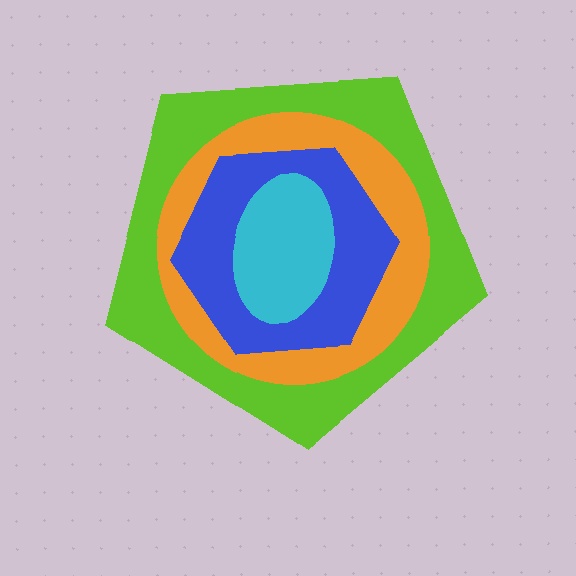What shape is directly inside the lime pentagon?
The orange circle.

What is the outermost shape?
The lime pentagon.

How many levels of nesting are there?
4.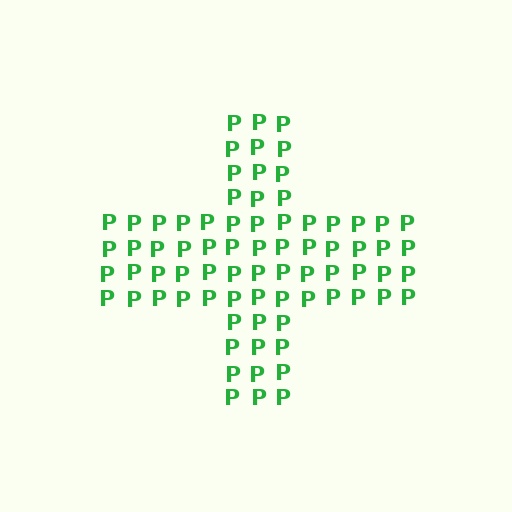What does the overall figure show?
The overall figure shows a cross.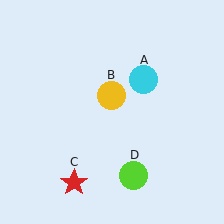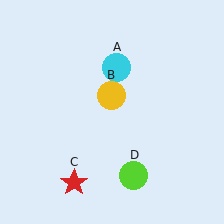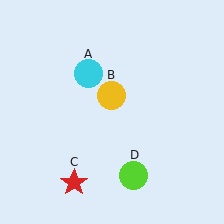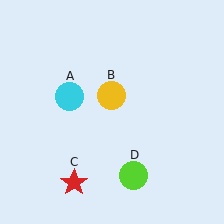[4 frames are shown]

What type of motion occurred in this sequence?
The cyan circle (object A) rotated counterclockwise around the center of the scene.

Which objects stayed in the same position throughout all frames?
Yellow circle (object B) and red star (object C) and lime circle (object D) remained stationary.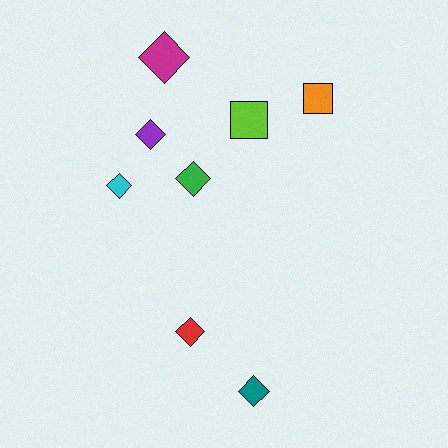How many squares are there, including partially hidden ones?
There are 2 squares.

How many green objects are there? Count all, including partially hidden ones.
There is 1 green object.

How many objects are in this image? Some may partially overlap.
There are 8 objects.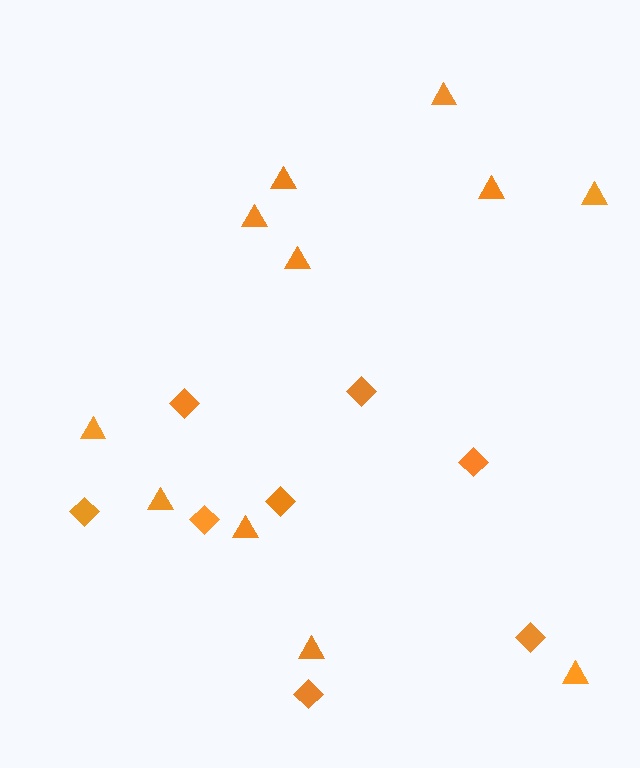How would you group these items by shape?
There are 2 groups: one group of diamonds (8) and one group of triangles (11).